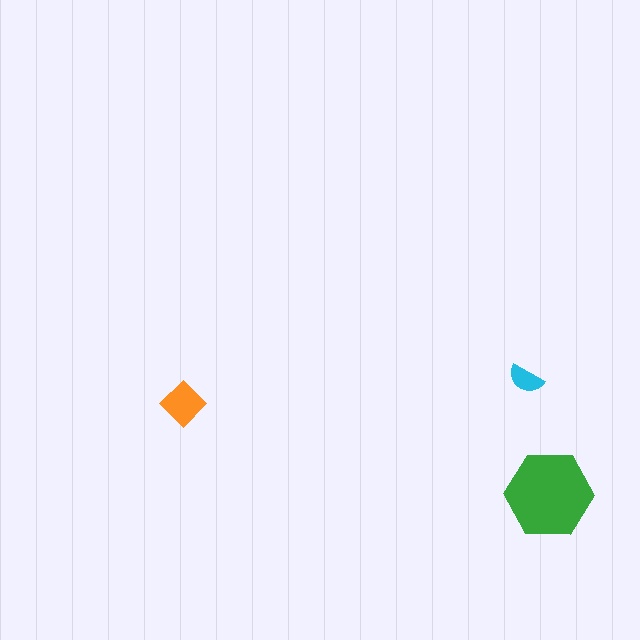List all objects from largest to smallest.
The green hexagon, the orange diamond, the cyan semicircle.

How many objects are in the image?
There are 3 objects in the image.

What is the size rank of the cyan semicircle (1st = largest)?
3rd.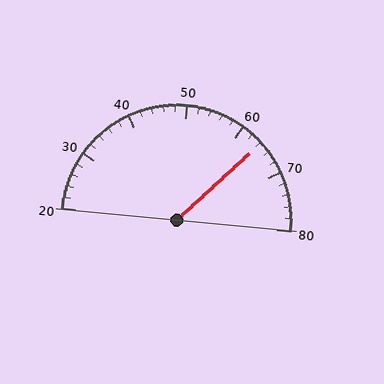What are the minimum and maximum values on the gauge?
The gauge ranges from 20 to 80.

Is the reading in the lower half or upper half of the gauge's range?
The reading is in the upper half of the range (20 to 80).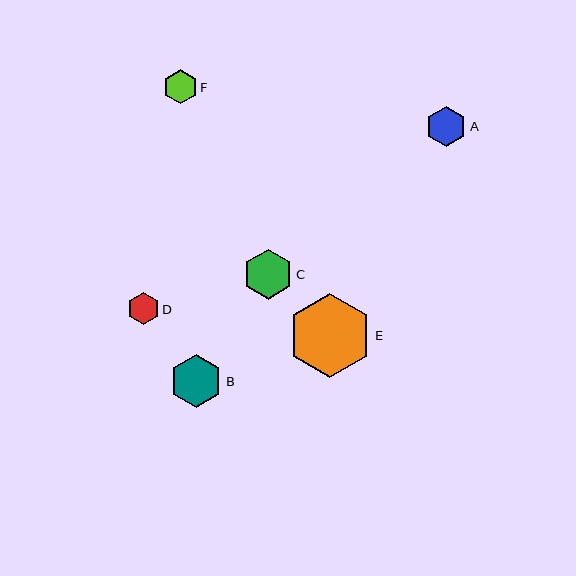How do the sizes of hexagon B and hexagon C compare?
Hexagon B and hexagon C are approximately the same size.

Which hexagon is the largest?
Hexagon E is the largest with a size of approximately 84 pixels.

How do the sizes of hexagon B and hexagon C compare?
Hexagon B and hexagon C are approximately the same size.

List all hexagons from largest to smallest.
From largest to smallest: E, B, C, A, F, D.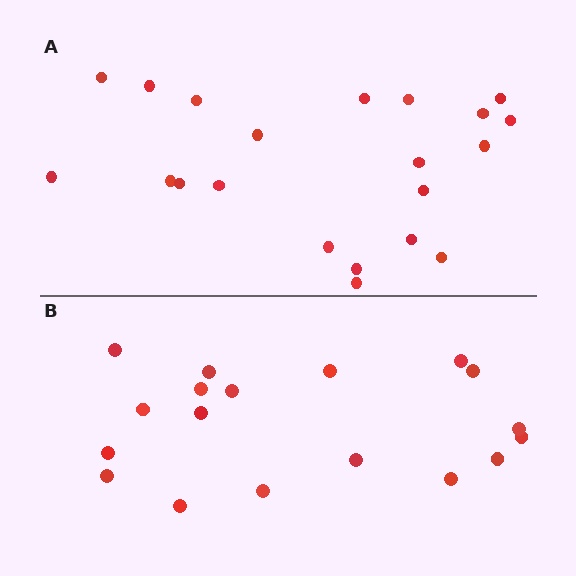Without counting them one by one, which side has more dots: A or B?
Region A (the top region) has more dots.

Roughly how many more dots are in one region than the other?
Region A has just a few more — roughly 2 or 3 more dots than region B.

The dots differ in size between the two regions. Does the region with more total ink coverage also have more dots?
No. Region B has more total ink coverage because its dots are larger, but region A actually contains more individual dots. Total area can be misleading — the number of items is what matters here.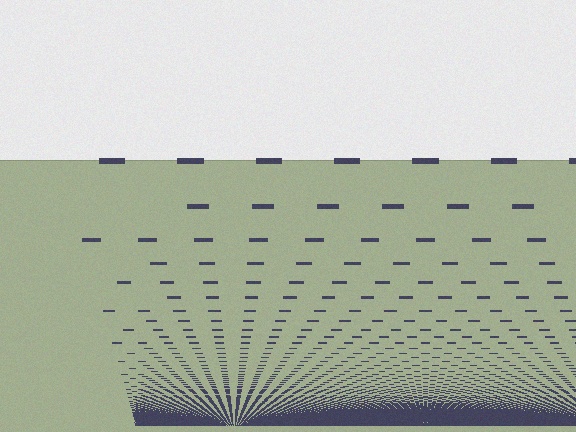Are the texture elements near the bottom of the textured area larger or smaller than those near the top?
Smaller. The gradient is inverted — elements near the bottom are smaller and denser.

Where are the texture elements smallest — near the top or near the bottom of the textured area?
Near the bottom.